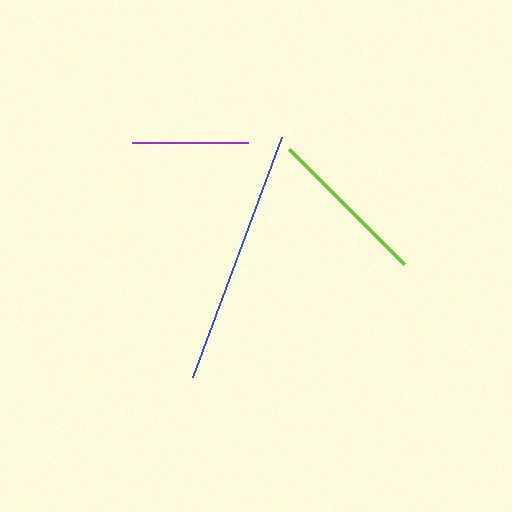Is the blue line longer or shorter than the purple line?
The blue line is longer than the purple line.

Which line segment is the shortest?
The purple line is the shortest at approximately 117 pixels.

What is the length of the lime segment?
The lime segment is approximately 163 pixels long.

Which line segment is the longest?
The blue line is the longest at approximately 256 pixels.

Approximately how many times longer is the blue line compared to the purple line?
The blue line is approximately 2.2 times the length of the purple line.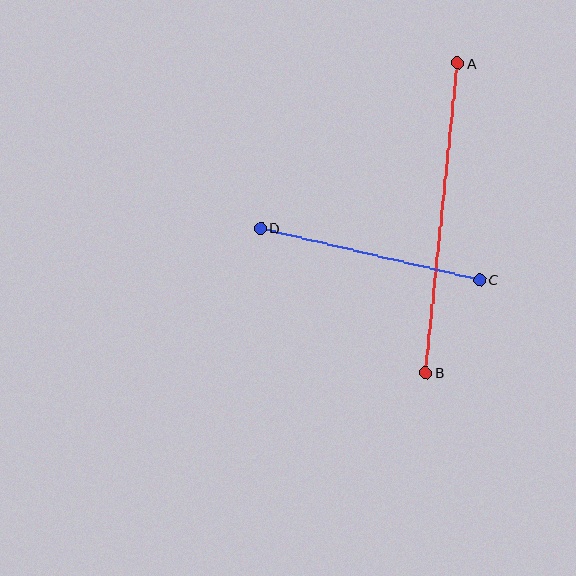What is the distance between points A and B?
The distance is approximately 311 pixels.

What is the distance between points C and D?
The distance is approximately 225 pixels.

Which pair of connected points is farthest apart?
Points A and B are farthest apart.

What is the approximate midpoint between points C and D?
The midpoint is at approximately (370, 254) pixels.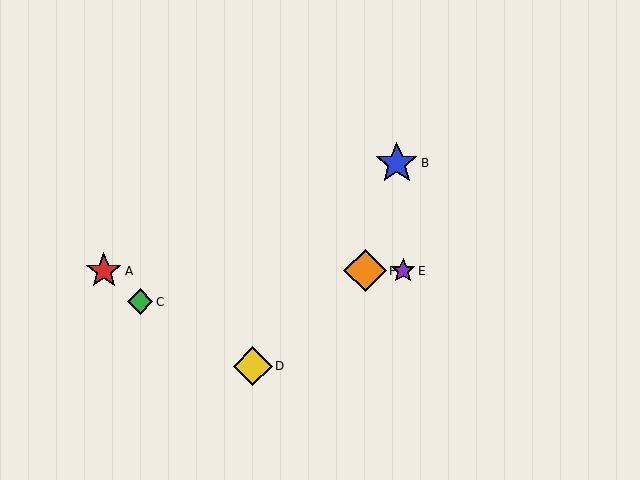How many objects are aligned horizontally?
3 objects (A, E, F) are aligned horizontally.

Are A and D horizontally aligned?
No, A is at y≈271 and D is at y≈366.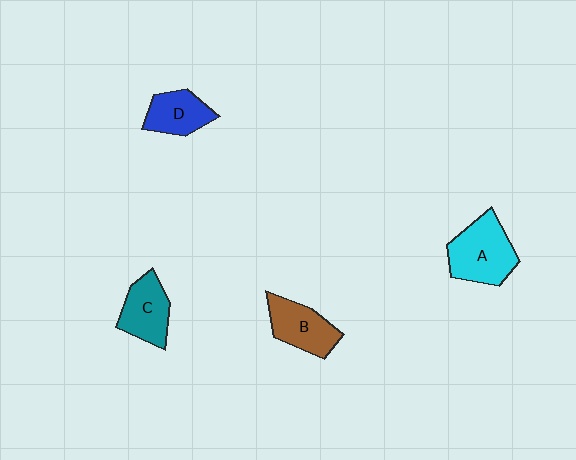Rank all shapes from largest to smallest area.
From largest to smallest: A (cyan), B (brown), C (teal), D (blue).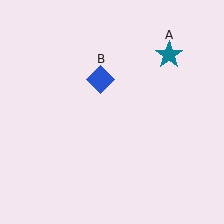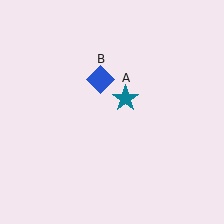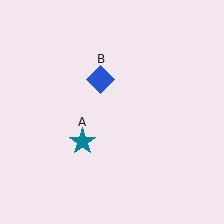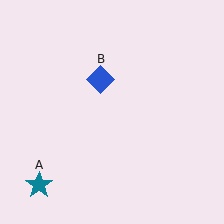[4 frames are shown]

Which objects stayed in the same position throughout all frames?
Blue diamond (object B) remained stationary.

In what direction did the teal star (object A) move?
The teal star (object A) moved down and to the left.